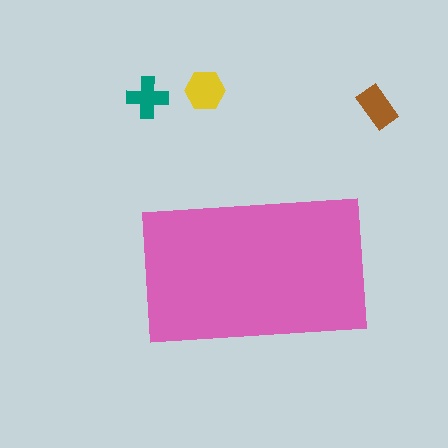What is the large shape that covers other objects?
A pink rectangle.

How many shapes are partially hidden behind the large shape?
0 shapes are partially hidden.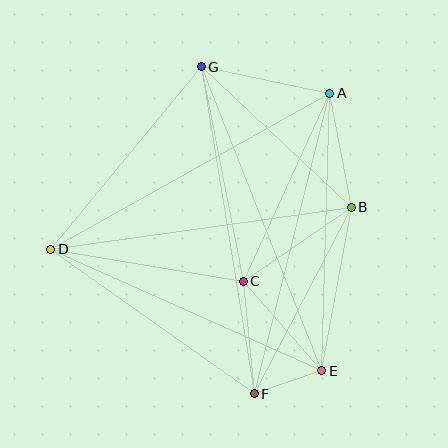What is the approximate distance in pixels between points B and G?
The distance between B and G is approximately 205 pixels.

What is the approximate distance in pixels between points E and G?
The distance between E and G is approximately 327 pixels.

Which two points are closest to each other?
Points E and F are closest to each other.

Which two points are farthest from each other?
Points F and G are farthest from each other.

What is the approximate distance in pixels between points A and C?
The distance between A and C is approximately 207 pixels.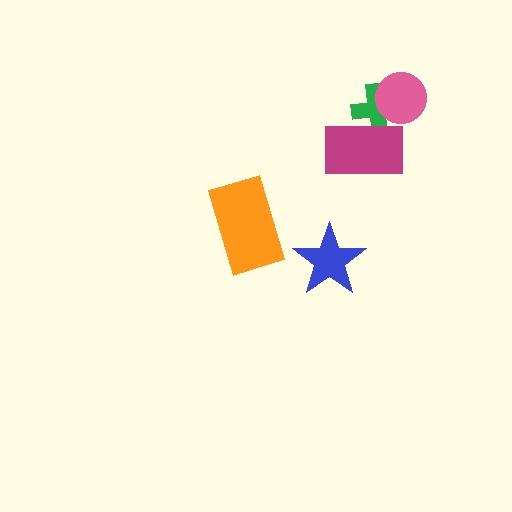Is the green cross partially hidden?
Yes, it is partially covered by another shape.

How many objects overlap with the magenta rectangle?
1 object overlaps with the magenta rectangle.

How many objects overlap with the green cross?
2 objects overlap with the green cross.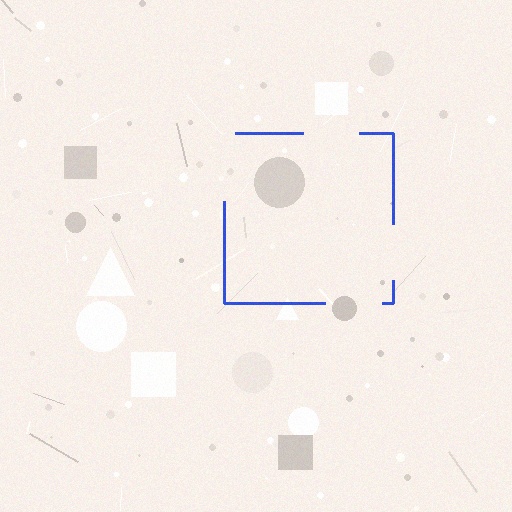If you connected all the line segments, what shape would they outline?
They would outline a square.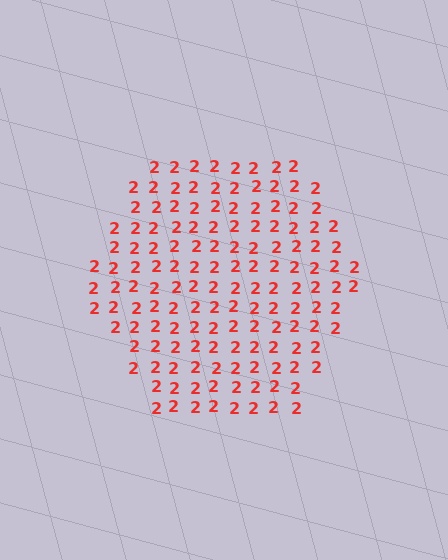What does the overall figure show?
The overall figure shows a hexagon.